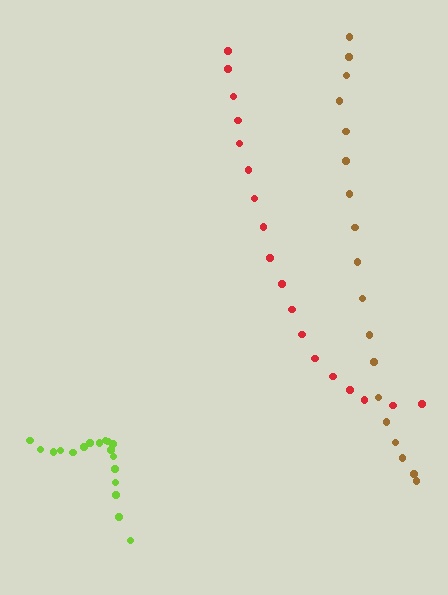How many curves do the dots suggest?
There are 3 distinct paths.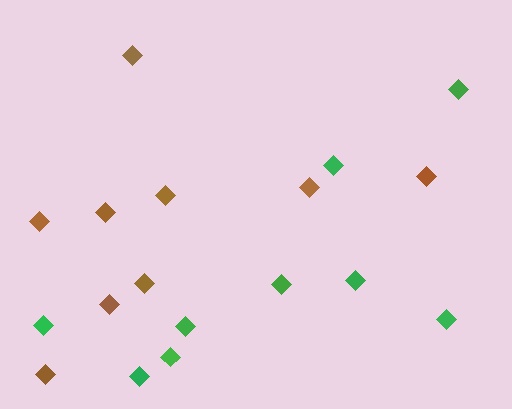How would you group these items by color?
There are 2 groups: one group of green diamonds (9) and one group of brown diamonds (9).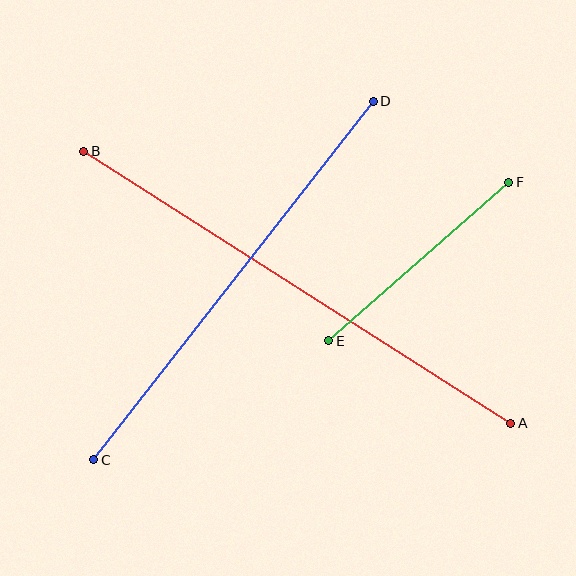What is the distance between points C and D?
The distance is approximately 454 pixels.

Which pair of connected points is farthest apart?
Points A and B are farthest apart.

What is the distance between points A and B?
The distance is approximately 506 pixels.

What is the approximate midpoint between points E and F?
The midpoint is at approximately (419, 261) pixels.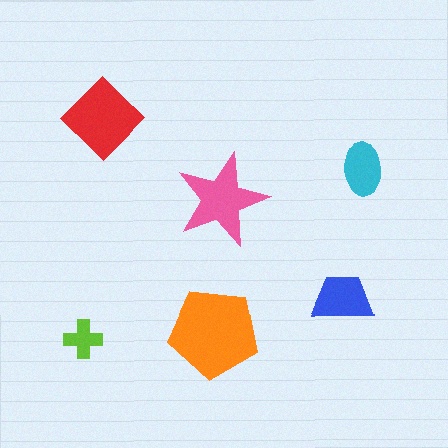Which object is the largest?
The orange pentagon.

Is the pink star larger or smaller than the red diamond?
Smaller.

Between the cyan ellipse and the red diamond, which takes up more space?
The red diamond.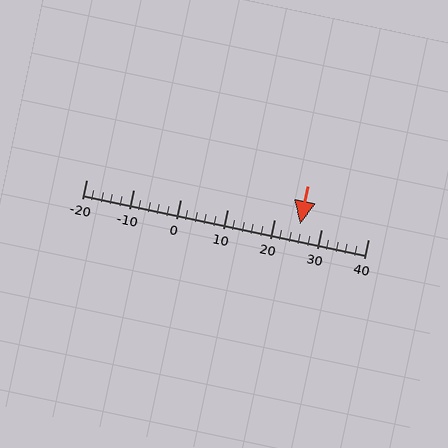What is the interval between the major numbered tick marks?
The major tick marks are spaced 10 units apart.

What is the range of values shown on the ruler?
The ruler shows values from -20 to 40.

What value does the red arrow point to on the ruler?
The red arrow points to approximately 26.